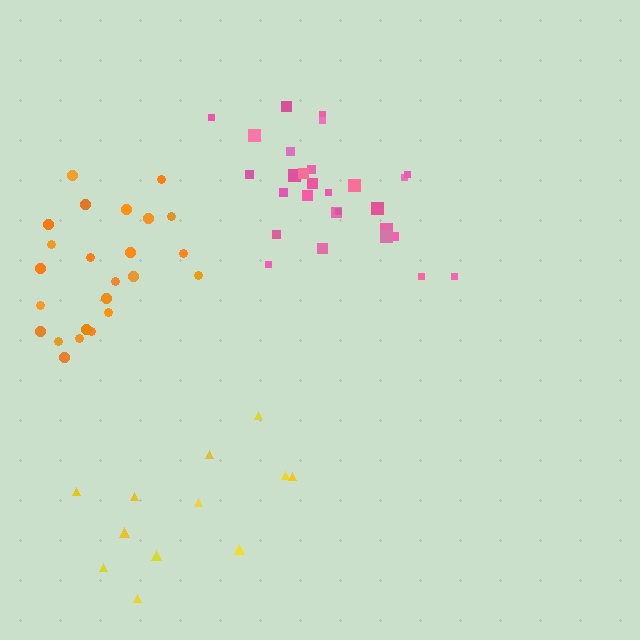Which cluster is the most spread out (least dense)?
Yellow.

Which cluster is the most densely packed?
Pink.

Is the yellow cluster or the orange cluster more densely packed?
Orange.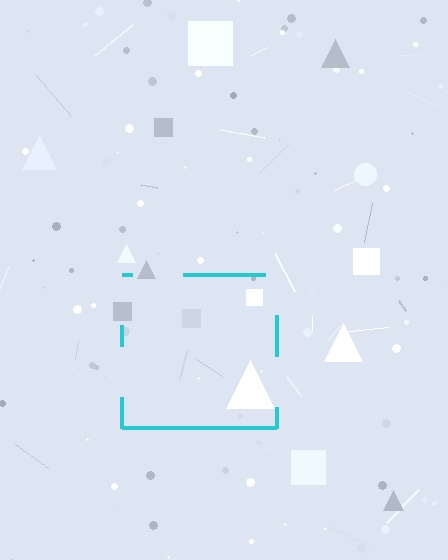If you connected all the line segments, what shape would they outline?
They would outline a square.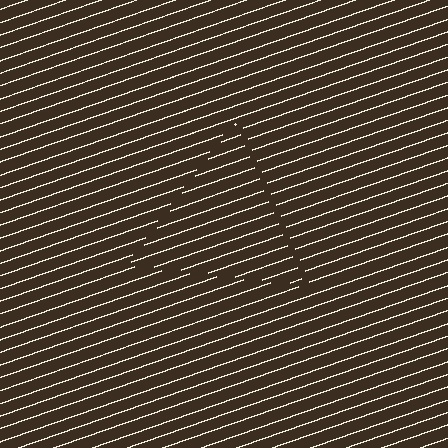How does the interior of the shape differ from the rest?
The interior of the shape contains the same grating, shifted by half a period — the contour is defined by the phase discontinuity where line-ends from the inner and outer gratings abut.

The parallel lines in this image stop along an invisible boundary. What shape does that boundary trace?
An illusory triangle. The interior of the shape contains the same grating, shifted by half a period — the contour is defined by the phase discontinuity where line-ends from the inner and outer gratings abut.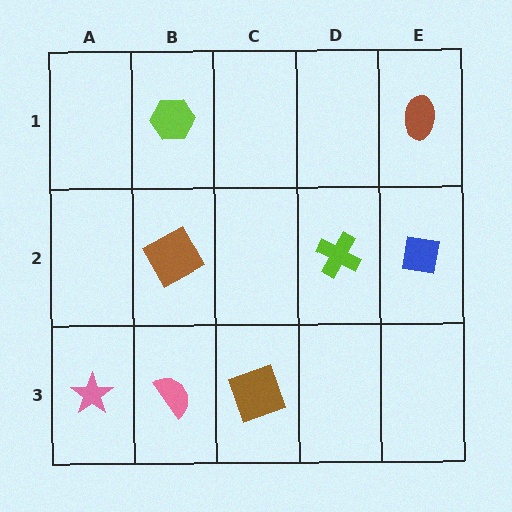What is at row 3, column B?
A pink semicircle.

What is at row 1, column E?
A brown ellipse.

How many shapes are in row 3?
3 shapes.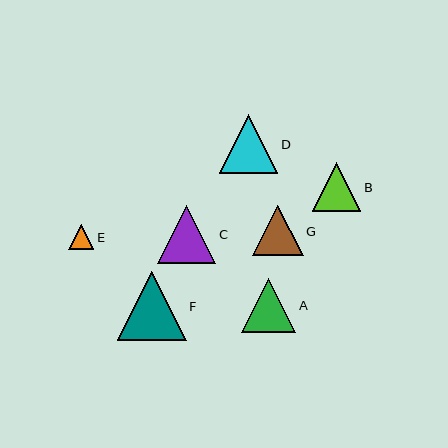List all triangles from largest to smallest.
From largest to smallest: F, D, C, A, G, B, E.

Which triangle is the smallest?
Triangle E is the smallest with a size of approximately 25 pixels.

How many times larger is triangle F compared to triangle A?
Triangle F is approximately 1.3 times the size of triangle A.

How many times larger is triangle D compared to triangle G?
Triangle D is approximately 1.2 times the size of triangle G.